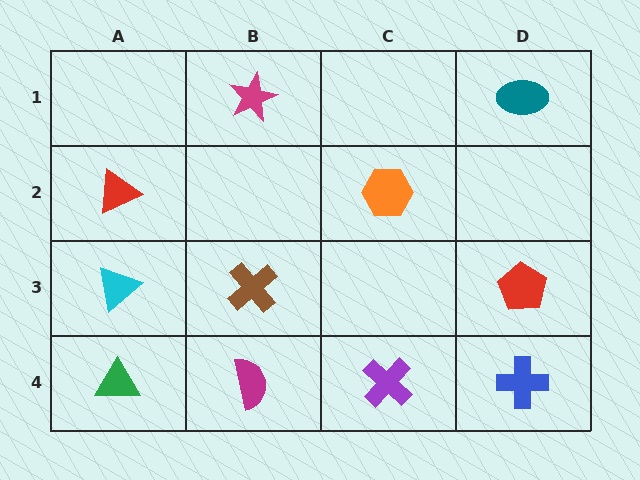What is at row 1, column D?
A teal ellipse.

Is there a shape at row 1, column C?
No, that cell is empty.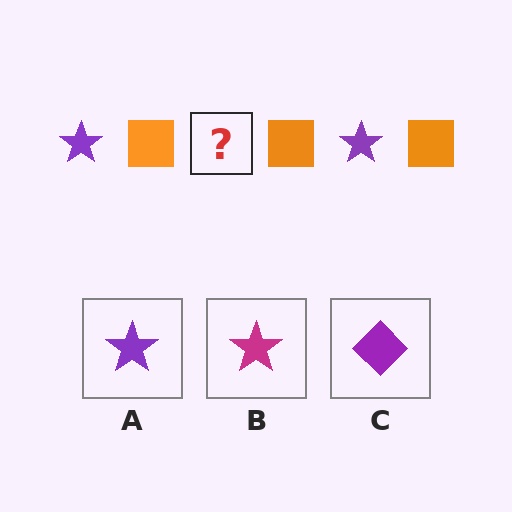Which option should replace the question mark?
Option A.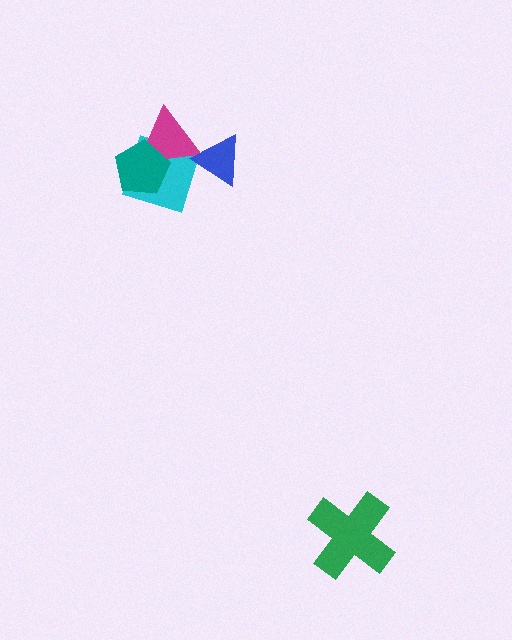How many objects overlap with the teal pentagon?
2 objects overlap with the teal pentagon.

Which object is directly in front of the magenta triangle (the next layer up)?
The teal pentagon is directly in front of the magenta triangle.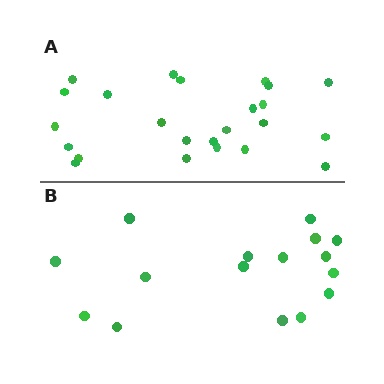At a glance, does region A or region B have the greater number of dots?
Region A (the top region) has more dots.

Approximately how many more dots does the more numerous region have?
Region A has roughly 8 or so more dots than region B.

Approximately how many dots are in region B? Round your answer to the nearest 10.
About 20 dots. (The exact count is 16, which rounds to 20.)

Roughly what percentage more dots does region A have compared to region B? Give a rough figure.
About 50% more.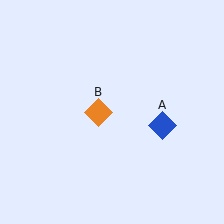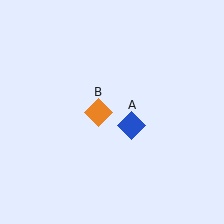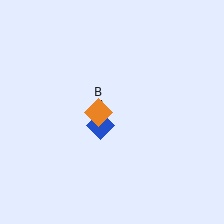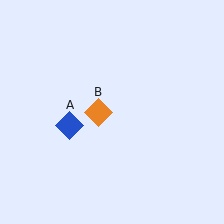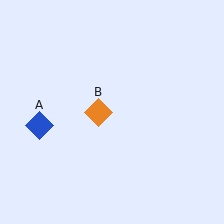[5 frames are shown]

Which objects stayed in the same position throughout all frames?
Orange diamond (object B) remained stationary.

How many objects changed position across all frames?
1 object changed position: blue diamond (object A).